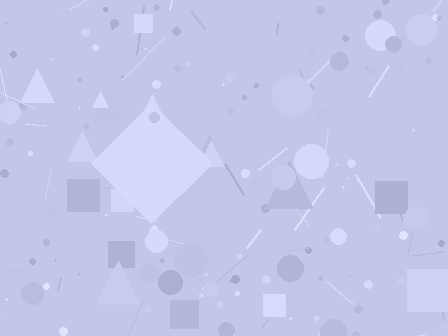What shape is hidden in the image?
A diamond is hidden in the image.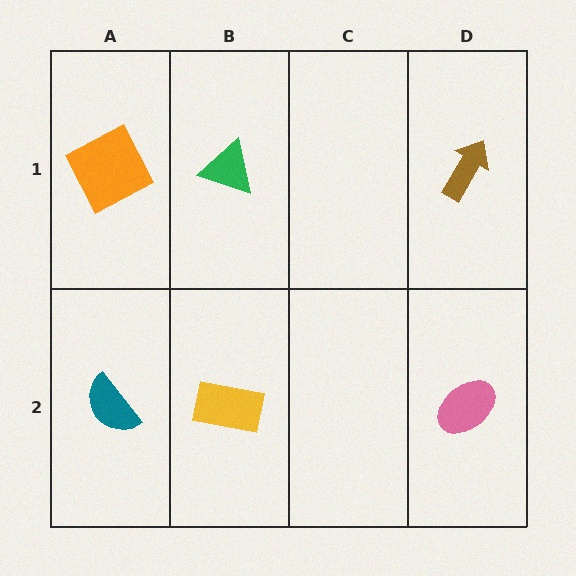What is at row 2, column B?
A yellow rectangle.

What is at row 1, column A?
An orange square.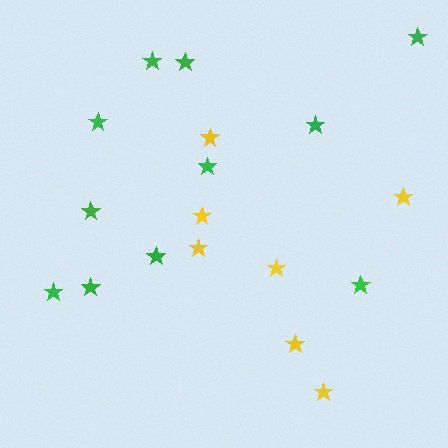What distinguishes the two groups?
There are 2 groups: one group of yellow stars (7) and one group of green stars (11).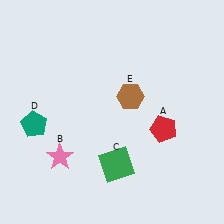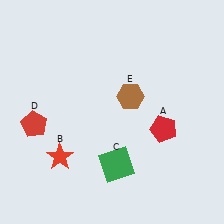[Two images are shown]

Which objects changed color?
B changed from pink to red. D changed from teal to red.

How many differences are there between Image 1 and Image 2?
There are 2 differences between the two images.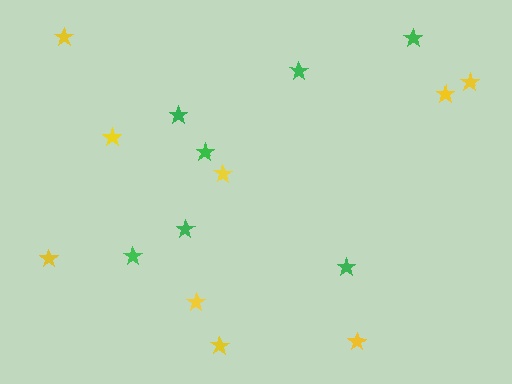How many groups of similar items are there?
There are 2 groups: one group of green stars (7) and one group of yellow stars (9).